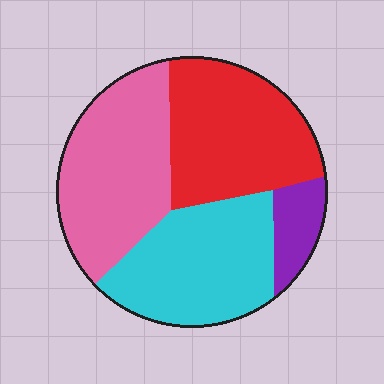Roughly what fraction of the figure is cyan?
Cyan covers about 30% of the figure.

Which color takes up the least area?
Purple, at roughly 10%.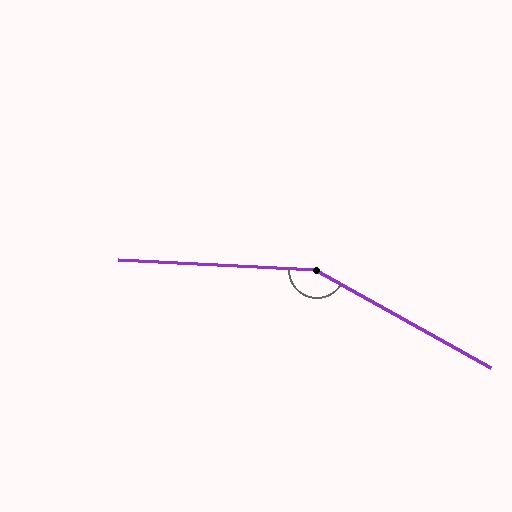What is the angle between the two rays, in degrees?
Approximately 154 degrees.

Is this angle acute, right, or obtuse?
It is obtuse.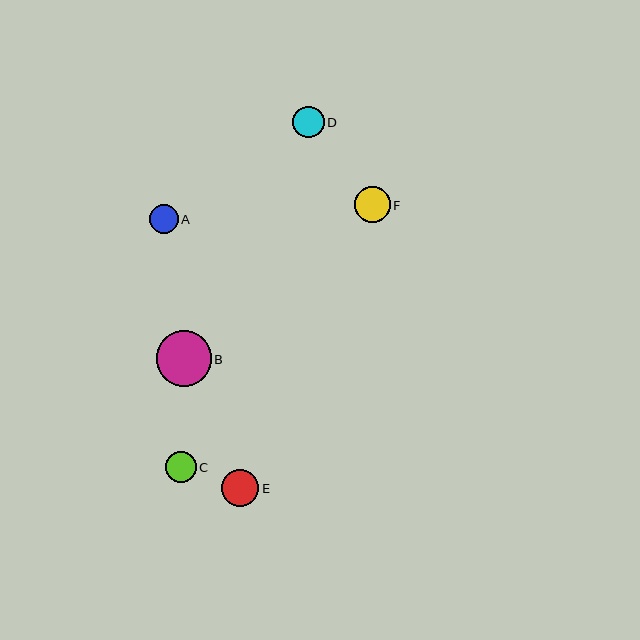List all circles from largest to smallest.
From largest to smallest: B, E, F, D, C, A.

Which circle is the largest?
Circle B is the largest with a size of approximately 55 pixels.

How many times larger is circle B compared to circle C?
Circle B is approximately 1.8 times the size of circle C.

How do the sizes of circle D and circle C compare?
Circle D and circle C are approximately the same size.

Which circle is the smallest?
Circle A is the smallest with a size of approximately 29 pixels.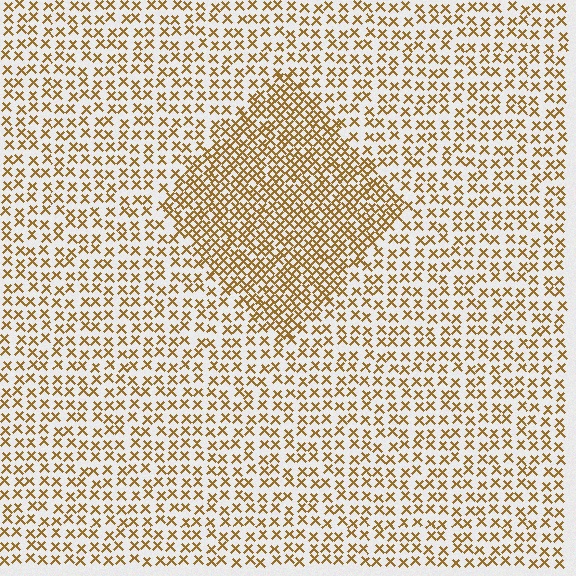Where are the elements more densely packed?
The elements are more densely packed inside the diamond boundary.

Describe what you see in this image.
The image contains small brown elements arranged at two different densities. A diamond-shaped region is visible where the elements are more densely packed than the surrounding area.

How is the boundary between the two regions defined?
The boundary is defined by a change in element density (approximately 2.0x ratio). All elements are the same color, size, and shape.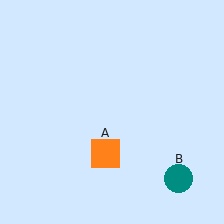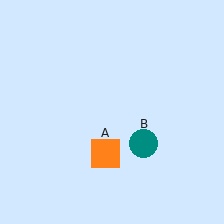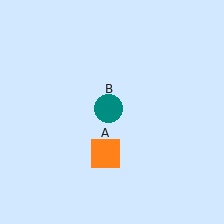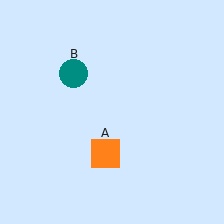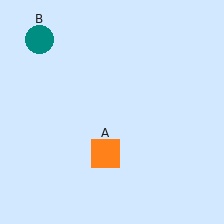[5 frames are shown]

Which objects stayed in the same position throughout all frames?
Orange square (object A) remained stationary.